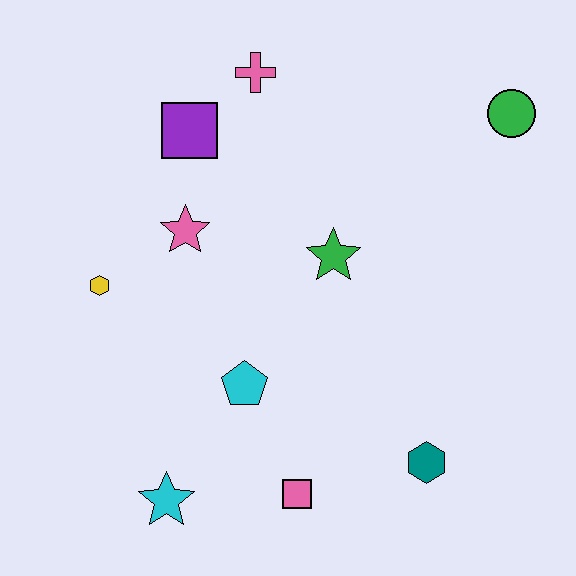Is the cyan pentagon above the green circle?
No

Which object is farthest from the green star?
The cyan star is farthest from the green star.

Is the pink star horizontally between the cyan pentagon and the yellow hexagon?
Yes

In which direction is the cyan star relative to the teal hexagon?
The cyan star is to the left of the teal hexagon.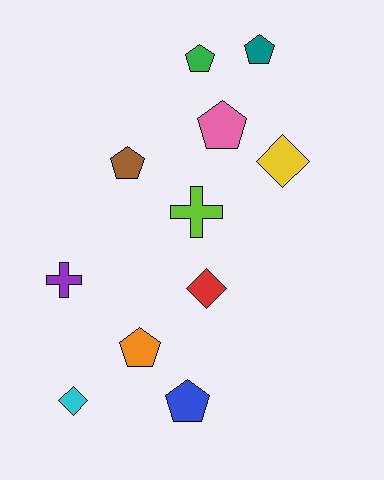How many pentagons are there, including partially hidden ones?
There are 6 pentagons.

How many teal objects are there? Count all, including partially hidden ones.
There is 1 teal object.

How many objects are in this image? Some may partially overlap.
There are 11 objects.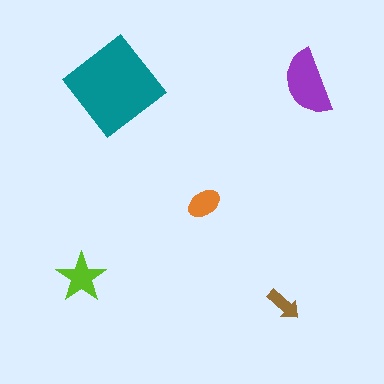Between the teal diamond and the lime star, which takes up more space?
The teal diamond.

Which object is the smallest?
The brown arrow.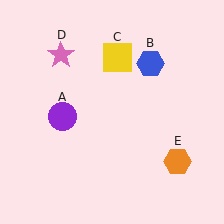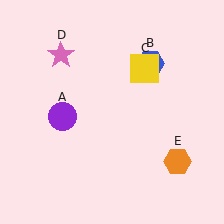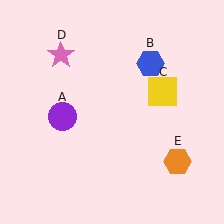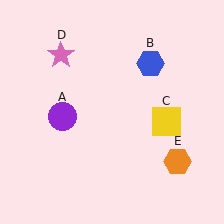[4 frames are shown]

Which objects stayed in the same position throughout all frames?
Purple circle (object A) and blue hexagon (object B) and pink star (object D) and orange hexagon (object E) remained stationary.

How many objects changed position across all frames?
1 object changed position: yellow square (object C).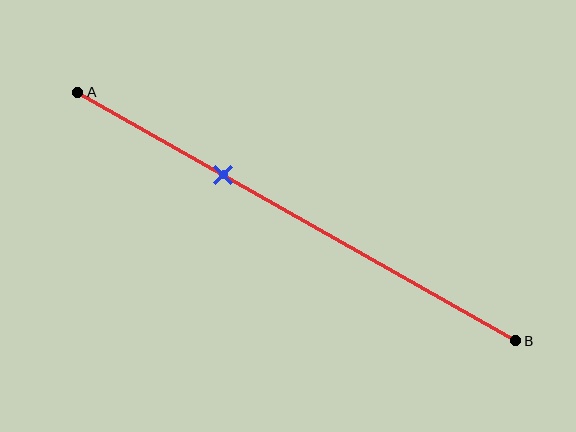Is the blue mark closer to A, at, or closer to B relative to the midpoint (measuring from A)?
The blue mark is closer to point A than the midpoint of segment AB.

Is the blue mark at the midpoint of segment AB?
No, the mark is at about 35% from A, not at the 50% midpoint.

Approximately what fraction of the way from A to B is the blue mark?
The blue mark is approximately 35% of the way from A to B.